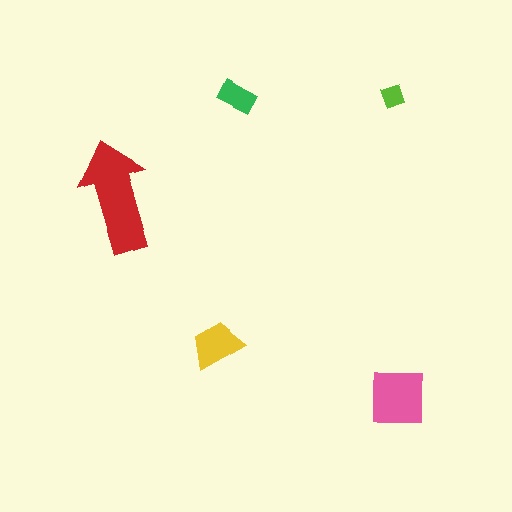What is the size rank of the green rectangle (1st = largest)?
4th.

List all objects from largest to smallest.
The red arrow, the pink square, the yellow trapezoid, the green rectangle, the lime diamond.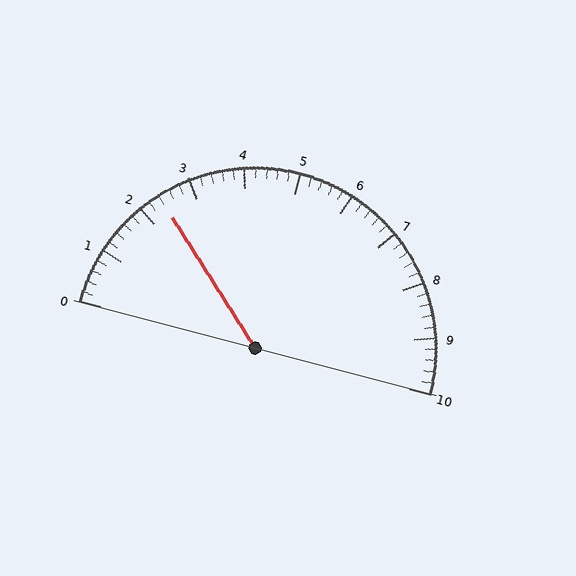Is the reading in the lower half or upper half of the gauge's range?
The reading is in the lower half of the range (0 to 10).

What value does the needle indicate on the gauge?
The needle indicates approximately 2.4.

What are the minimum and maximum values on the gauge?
The gauge ranges from 0 to 10.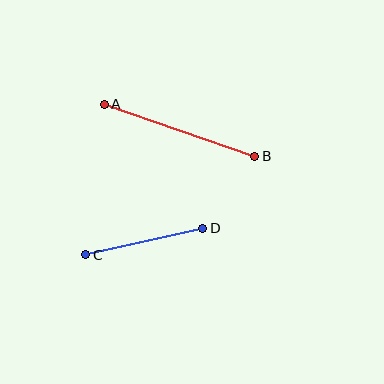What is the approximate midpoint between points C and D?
The midpoint is at approximately (144, 242) pixels.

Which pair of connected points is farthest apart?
Points A and B are farthest apart.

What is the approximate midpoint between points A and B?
The midpoint is at approximately (180, 130) pixels.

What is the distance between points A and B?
The distance is approximately 159 pixels.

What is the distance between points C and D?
The distance is approximately 120 pixels.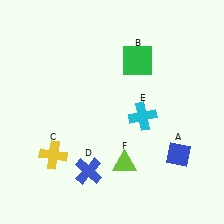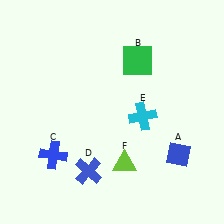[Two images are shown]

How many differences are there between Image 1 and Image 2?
There is 1 difference between the two images.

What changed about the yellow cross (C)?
In Image 1, C is yellow. In Image 2, it changed to blue.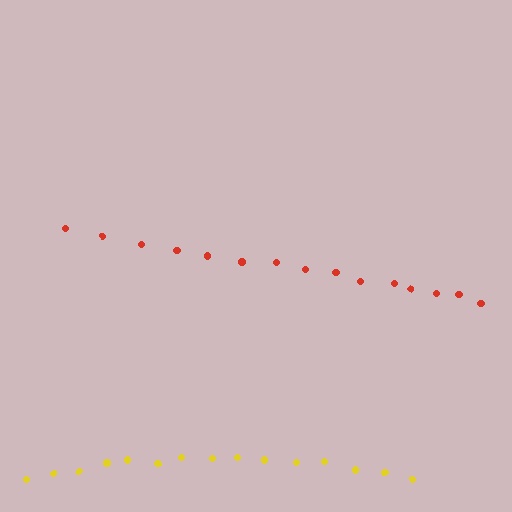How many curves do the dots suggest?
There are 2 distinct paths.